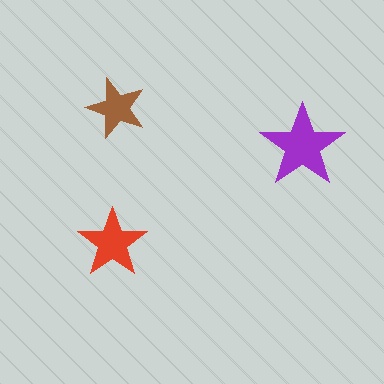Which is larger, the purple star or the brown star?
The purple one.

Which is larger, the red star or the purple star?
The purple one.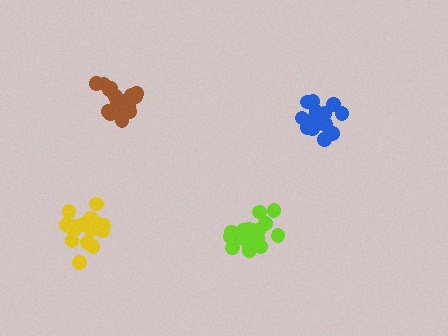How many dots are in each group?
Group 1: 19 dots, Group 2: 17 dots, Group 3: 18 dots, Group 4: 19 dots (73 total).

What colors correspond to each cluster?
The clusters are colored: lime, blue, brown, yellow.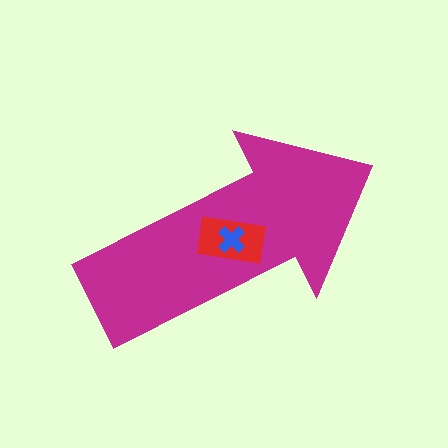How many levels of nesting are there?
3.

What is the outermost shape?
The magenta arrow.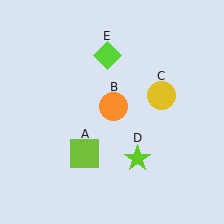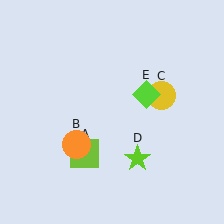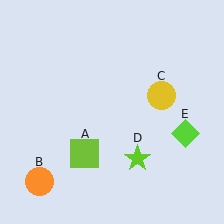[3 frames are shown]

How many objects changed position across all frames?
2 objects changed position: orange circle (object B), lime diamond (object E).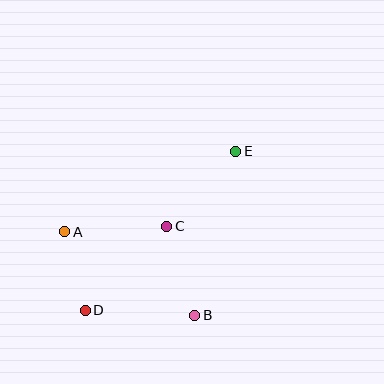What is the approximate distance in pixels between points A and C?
The distance between A and C is approximately 102 pixels.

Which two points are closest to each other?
Points A and D are closest to each other.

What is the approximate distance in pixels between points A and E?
The distance between A and E is approximately 189 pixels.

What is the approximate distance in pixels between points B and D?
The distance between B and D is approximately 109 pixels.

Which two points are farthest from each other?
Points D and E are farthest from each other.